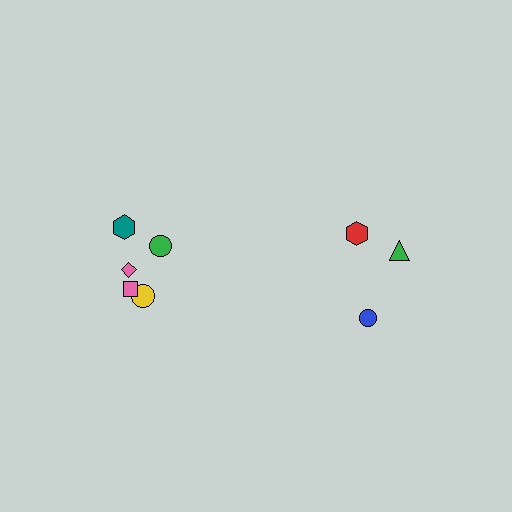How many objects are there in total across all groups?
There are 8 objects.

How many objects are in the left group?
There are 5 objects.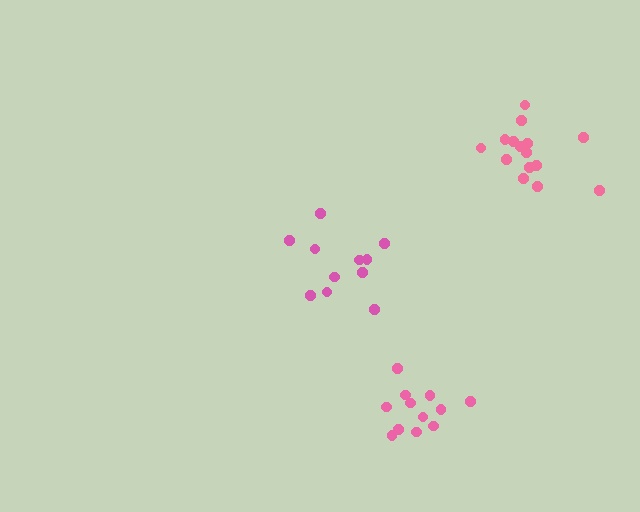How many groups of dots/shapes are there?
There are 3 groups.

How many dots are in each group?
Group 1: 12 dots, Group 2: 15 dots, Group 3: 11 dots (38 total).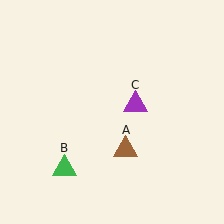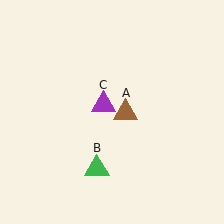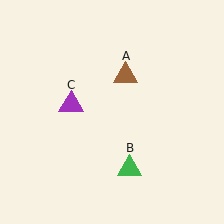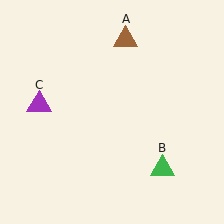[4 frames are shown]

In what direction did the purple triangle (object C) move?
The purple triangle (object C) moved left.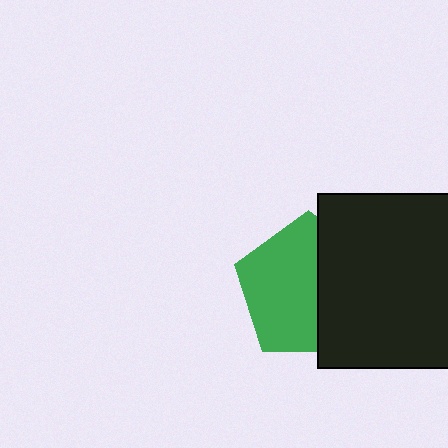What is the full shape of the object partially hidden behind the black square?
The partially hidden object is a green pentagon.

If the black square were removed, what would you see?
You would see the complete green pentagon.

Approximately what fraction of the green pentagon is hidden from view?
Roughly 41% of the green pentagon is hidden behind the black square.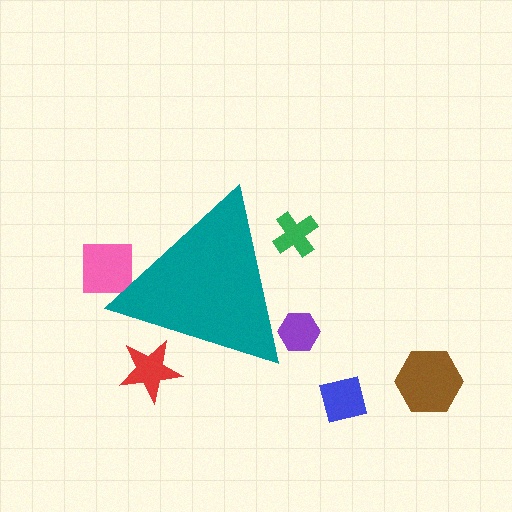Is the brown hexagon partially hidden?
No, the brown hexagon is fully visible.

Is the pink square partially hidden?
Yes, the pink square is partially hidden behind the teal triangle.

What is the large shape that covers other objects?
A teal triangle.